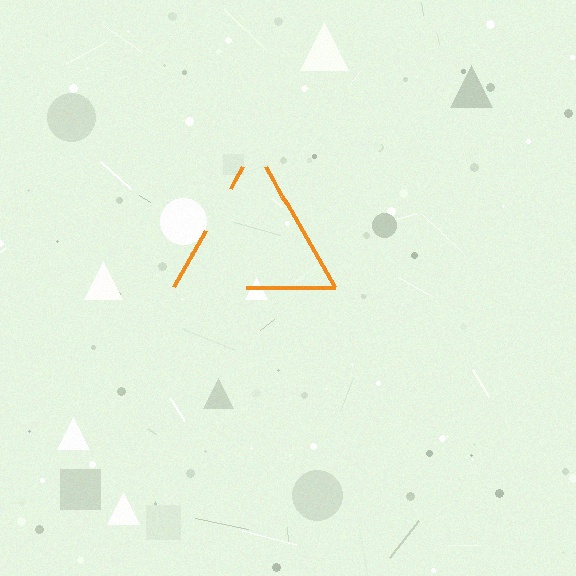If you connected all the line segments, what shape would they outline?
They would outline a triangle.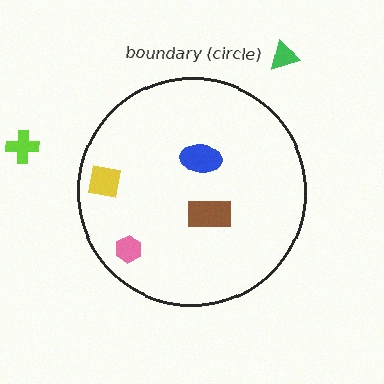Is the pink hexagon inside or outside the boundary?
Inside.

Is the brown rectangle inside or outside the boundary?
Inside.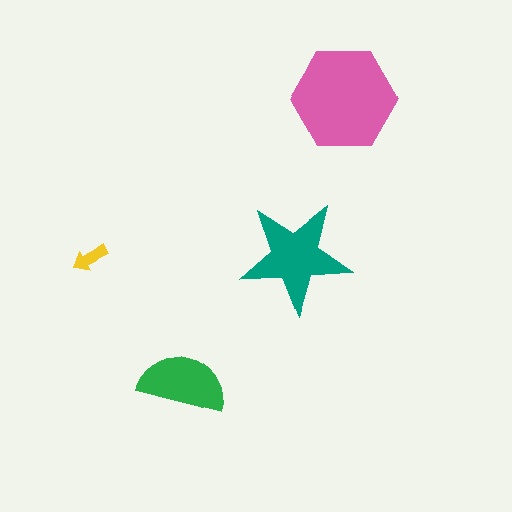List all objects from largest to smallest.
The pink hexagon, the teal star, the green semicircle, the yellow arrow.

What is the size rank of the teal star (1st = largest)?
2nd.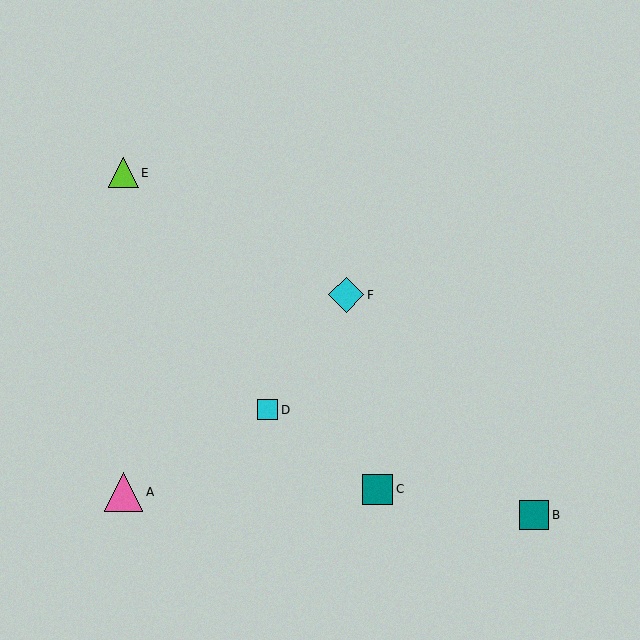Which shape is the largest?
The pink triangle (labeled A) is the largest.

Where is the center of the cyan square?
The center of the cyan square is at (268, 410).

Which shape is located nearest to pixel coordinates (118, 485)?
The pink triangle (labeled A) at (124, 492) is nearest to that location.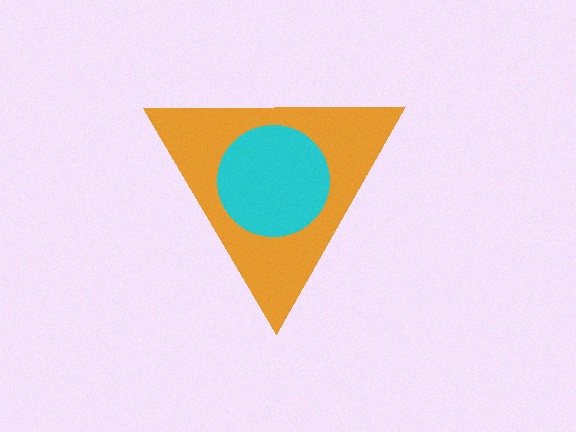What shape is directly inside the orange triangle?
The cyan circle.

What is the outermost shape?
The orange triangle.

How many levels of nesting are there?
2.